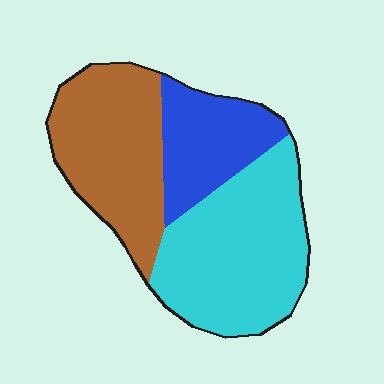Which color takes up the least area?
Blue, at roughly 20%.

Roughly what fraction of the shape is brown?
Brown covers roughly 35% of the shape.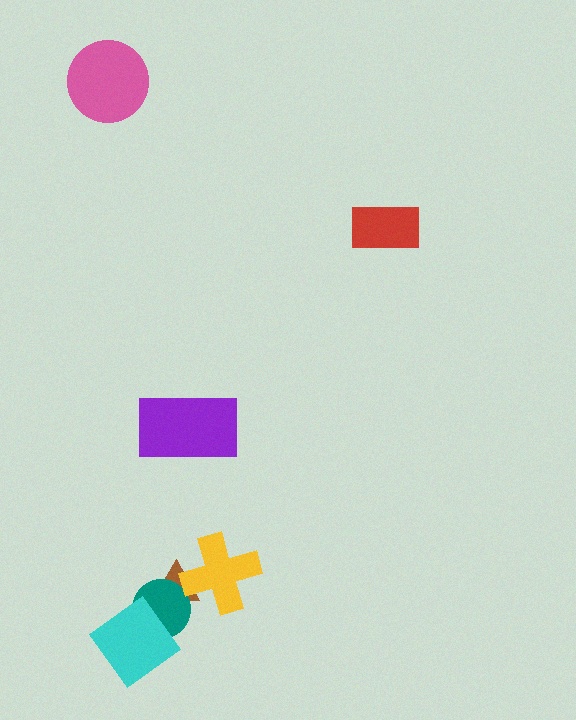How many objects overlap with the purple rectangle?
0 objects overlap with the purple rectangle.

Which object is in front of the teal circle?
The cyan diamond is in front of the teal circle.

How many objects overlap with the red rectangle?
0 objects overlap with the red rectangle.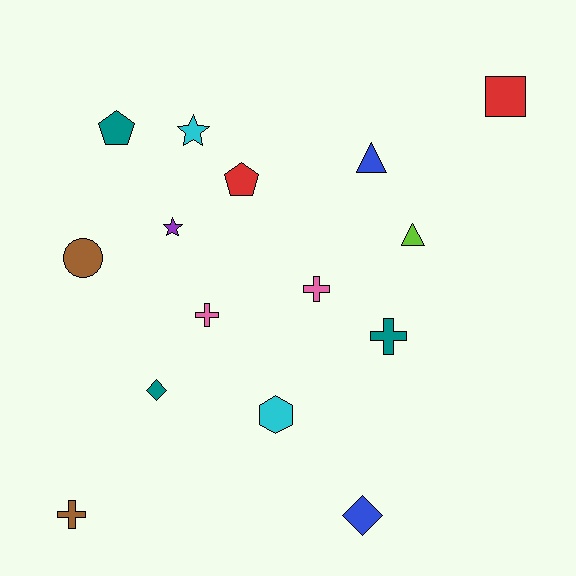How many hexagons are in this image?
There is 1 hexagon.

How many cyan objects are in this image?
There are 2 cyan objects.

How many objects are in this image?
There are 15 objects.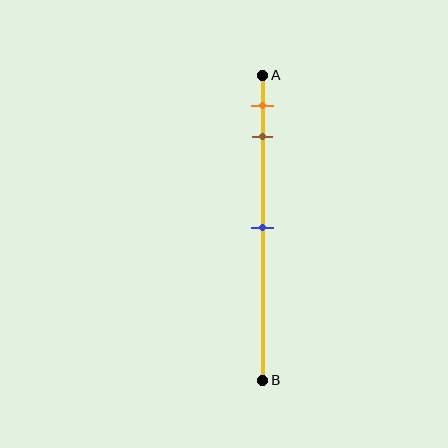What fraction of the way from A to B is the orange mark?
The orange mark is approximately 10% (0.1) of the way from A to B.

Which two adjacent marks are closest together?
The orange and brown marks are the closest adjacent pair.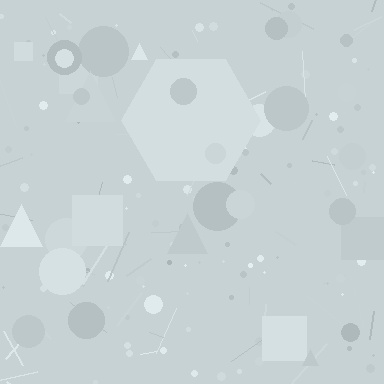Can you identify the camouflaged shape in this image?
The camouflaged shape is a hexagon.